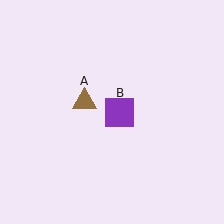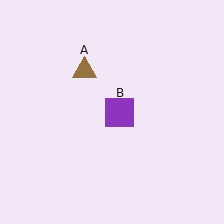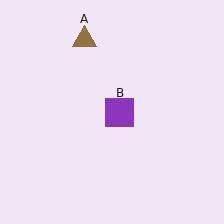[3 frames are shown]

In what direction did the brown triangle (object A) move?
The brown triangle (object A) moved up.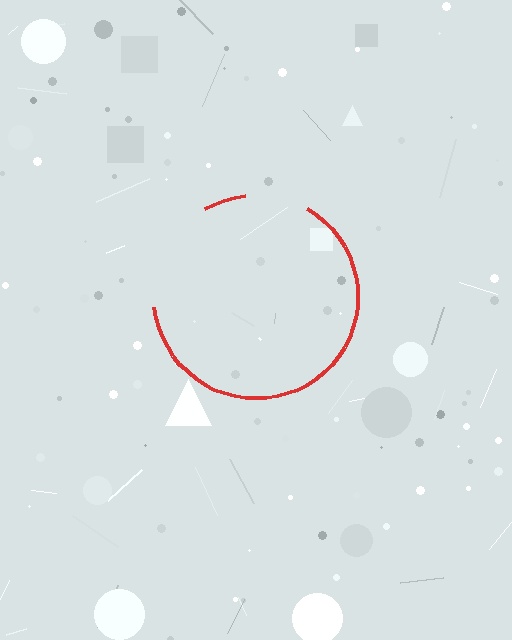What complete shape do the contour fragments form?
The contour fragments form a circle.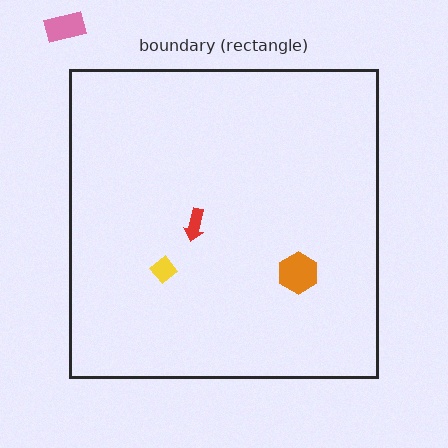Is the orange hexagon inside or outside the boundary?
Inside.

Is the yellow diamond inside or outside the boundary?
Inside.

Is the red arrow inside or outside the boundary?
Inside.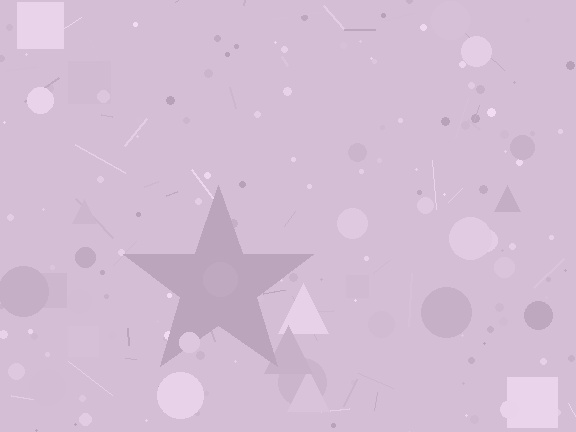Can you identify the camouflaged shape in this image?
The camouflaged shape is a star.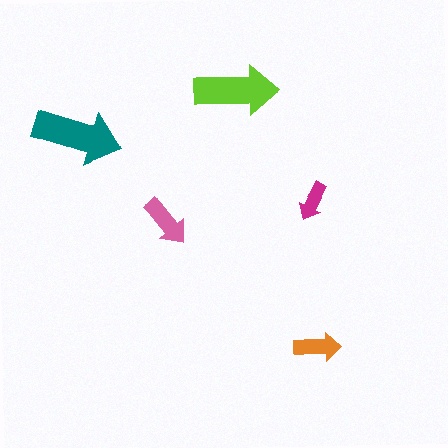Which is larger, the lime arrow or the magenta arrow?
The lime one.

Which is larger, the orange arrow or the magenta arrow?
The orange one.